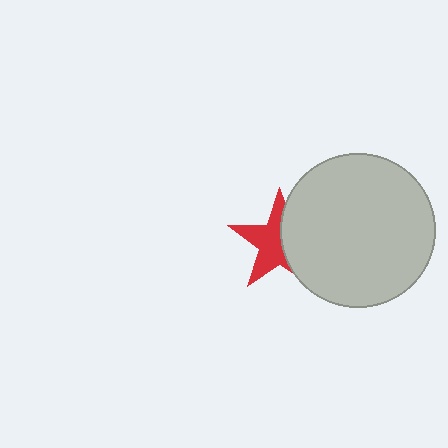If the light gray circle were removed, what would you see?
You would see the complete red star.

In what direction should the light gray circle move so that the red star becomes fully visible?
The light gray circle should move right. That is the shortest direction to clear the overlap and leave the red star fully visible.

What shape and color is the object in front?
The object in front is a light gray circle.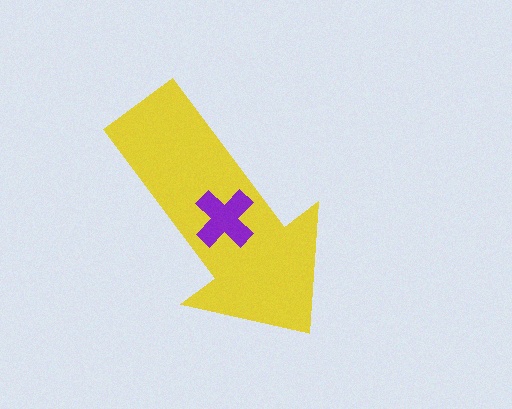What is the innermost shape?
The purple cross.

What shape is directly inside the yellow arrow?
The purple cross.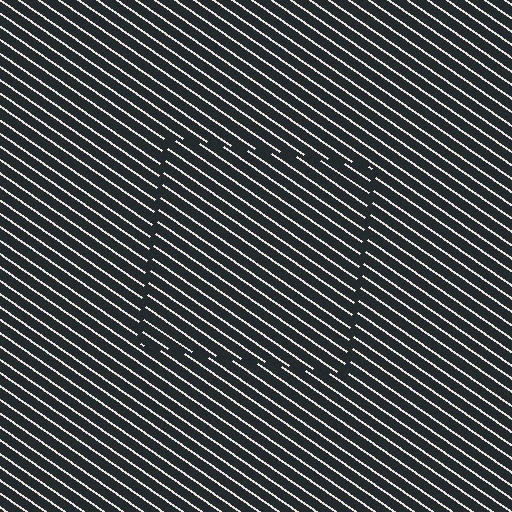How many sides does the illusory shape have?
4 sides — the line-ends trace a square.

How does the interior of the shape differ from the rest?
The interior of the shape contains the same grating, shifted by half a period — the contour is defined by the phase discontinuity where line-ends from the inner and outer gratings abut.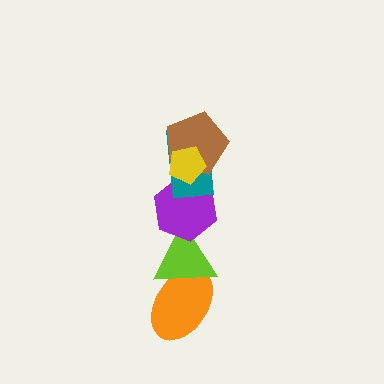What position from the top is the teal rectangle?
The teal rectangle is 3rd from the top.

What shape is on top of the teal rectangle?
The brown pentagon is on top of the teal rectangle.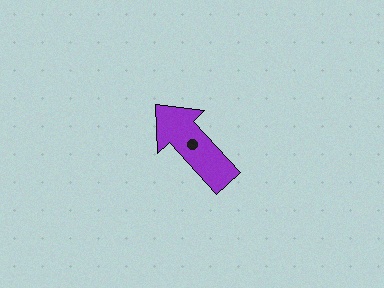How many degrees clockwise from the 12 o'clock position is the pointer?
Approximately 318 degrees.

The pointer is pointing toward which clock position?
Roughly 11 o'clock.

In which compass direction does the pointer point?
Northwest.